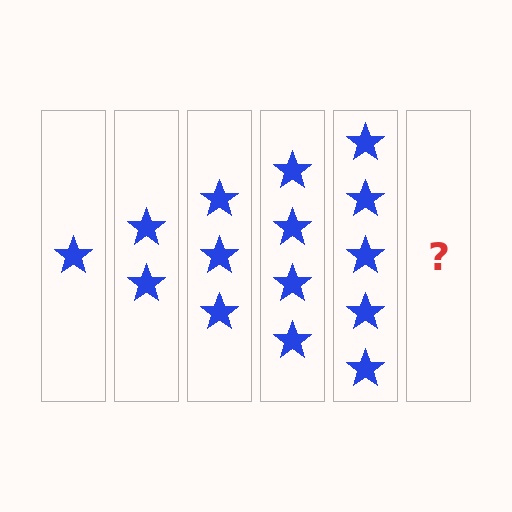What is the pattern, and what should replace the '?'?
The pattern is that each step adds one more star. The '?' should be 6 stars.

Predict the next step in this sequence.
The next step is 6 stars.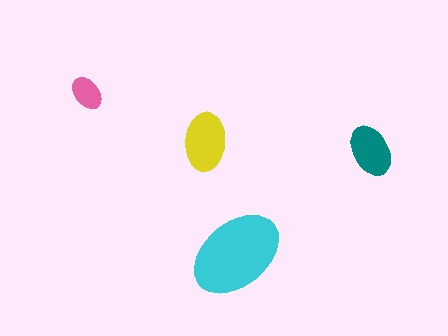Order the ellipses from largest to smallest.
the cyan one, the yellow one, the teal one, the pink one.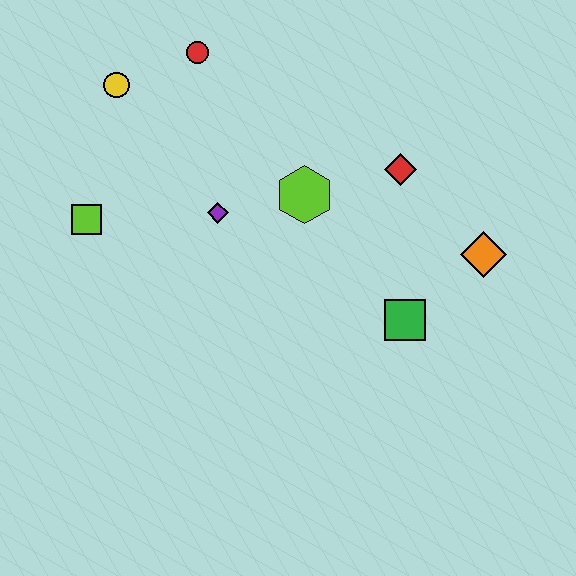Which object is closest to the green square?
The orange diamond is closest to the green square.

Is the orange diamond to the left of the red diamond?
No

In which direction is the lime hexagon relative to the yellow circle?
The lime hexagon is to the right of the yellow circle.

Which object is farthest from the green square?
The yellow circle is farthest from the green square.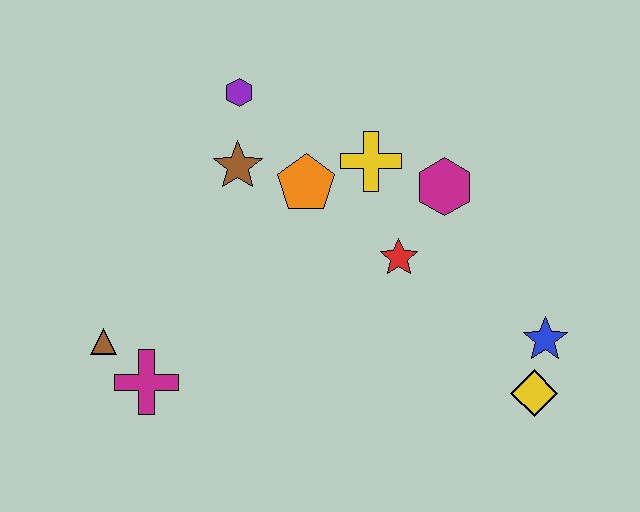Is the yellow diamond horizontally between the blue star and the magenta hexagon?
Yes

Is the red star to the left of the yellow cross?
No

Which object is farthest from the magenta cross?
The blue star is farthest from the magenta cross.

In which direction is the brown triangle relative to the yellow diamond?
The brown triangle is to the left of the yellow diamond.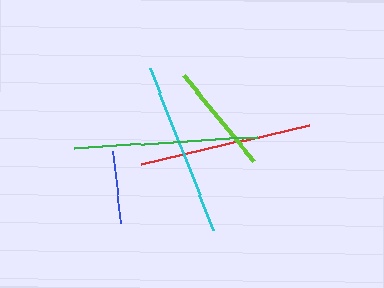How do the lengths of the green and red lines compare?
The green and red lines are approximately the same length.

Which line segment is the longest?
The green line is the longest at approximately 183 pixels.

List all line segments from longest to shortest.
From longest to shortest: green, cyan, red, lime, blue.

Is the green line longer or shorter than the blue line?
The green line is longer than the blue line.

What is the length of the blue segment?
The blue segment is approximately 73 pixels long.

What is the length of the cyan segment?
The cyan segment is approximately 175 pixels long.